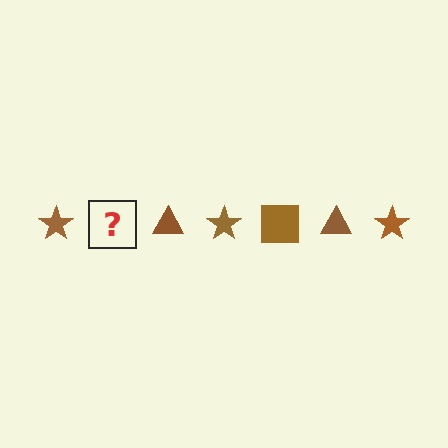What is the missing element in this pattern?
The missing element is a brown square.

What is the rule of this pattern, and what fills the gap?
The rule is that the pattern cycles through star, square, triangle shapes in brown. The gap should be filled with a brown square.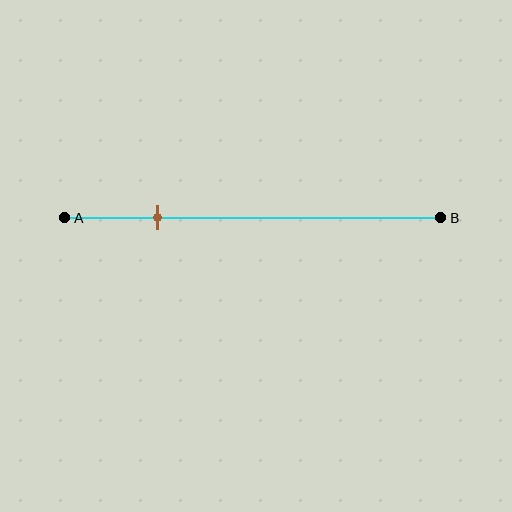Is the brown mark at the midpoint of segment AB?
No, the mark is at about 25% from A, not at the 50% midpoint.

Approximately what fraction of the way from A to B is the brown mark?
The brown mark is approximately 25% of the way from A to B.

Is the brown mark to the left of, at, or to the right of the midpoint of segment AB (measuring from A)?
The brown mark is to the left of the midpoint of segment AB.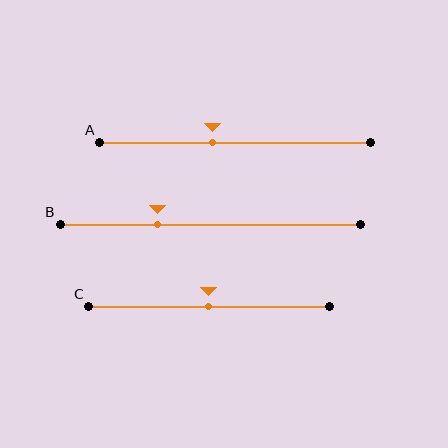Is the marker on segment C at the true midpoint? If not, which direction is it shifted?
Yes, the marker on segment C is at the true midpoint.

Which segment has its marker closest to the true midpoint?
Segment C has its marker closest to the true midpoint.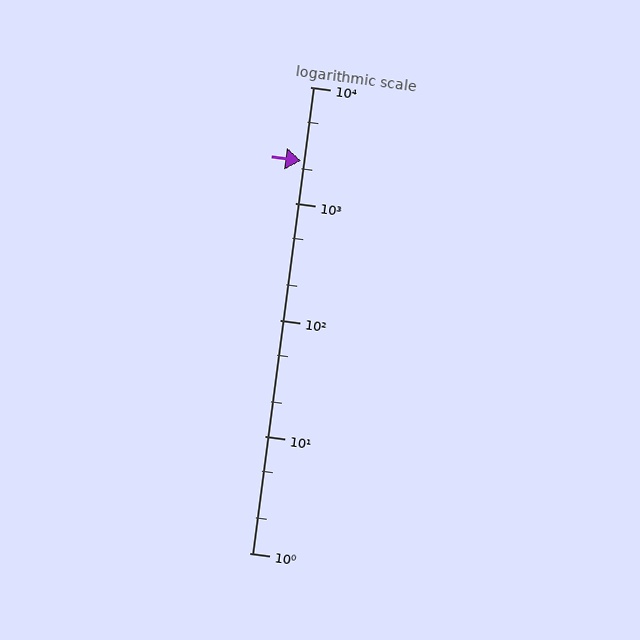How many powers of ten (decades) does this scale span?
The scale spans 4 decades, from 1 to 10000.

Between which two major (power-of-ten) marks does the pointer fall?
The pointer is between 1000 and 10000.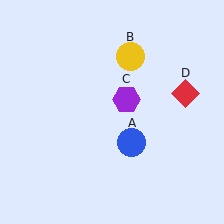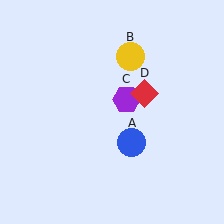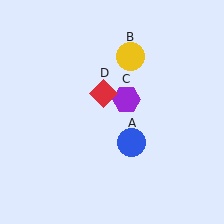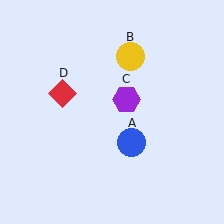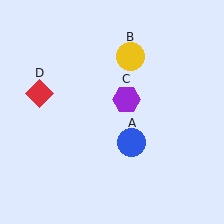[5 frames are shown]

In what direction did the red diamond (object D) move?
The red diamond (object D) moved left.